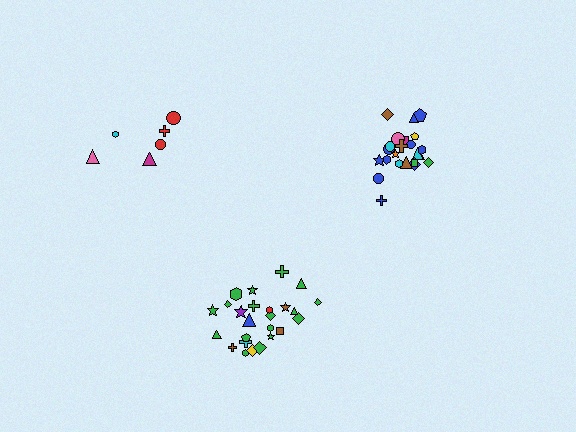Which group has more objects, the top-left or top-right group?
The top-right group.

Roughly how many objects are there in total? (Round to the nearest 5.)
Roughly 55 objects in total.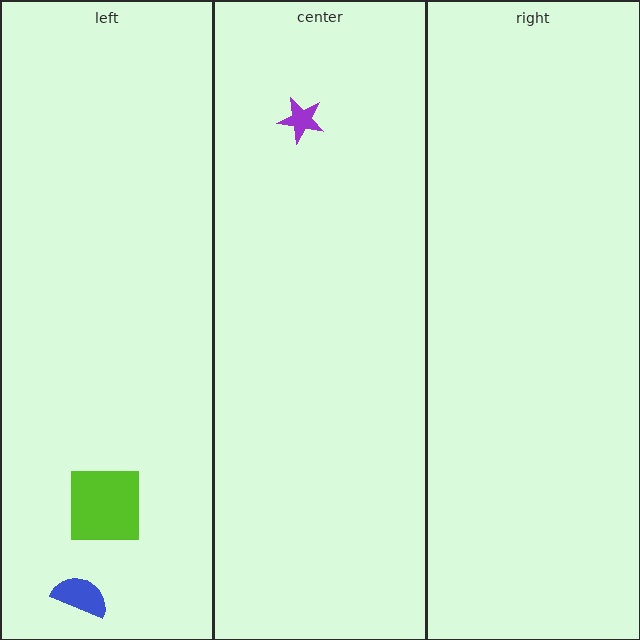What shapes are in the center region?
The purple star.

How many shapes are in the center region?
1.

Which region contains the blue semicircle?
The left region.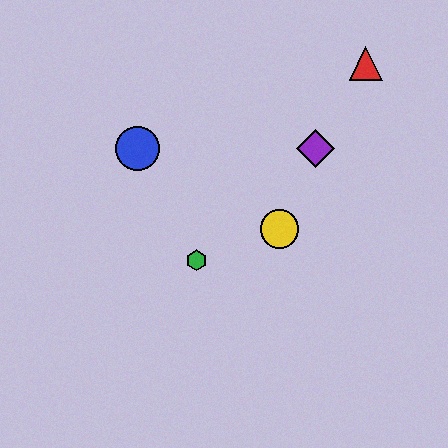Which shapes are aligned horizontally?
The blue circle, the purple diamond are aligned horizontally.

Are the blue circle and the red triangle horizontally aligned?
No, the blue circle is at y≈148 and the red triangle is at y≈64.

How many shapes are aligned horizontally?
2 shapes (the blue circle, the purple diamond) are aligned horizontally.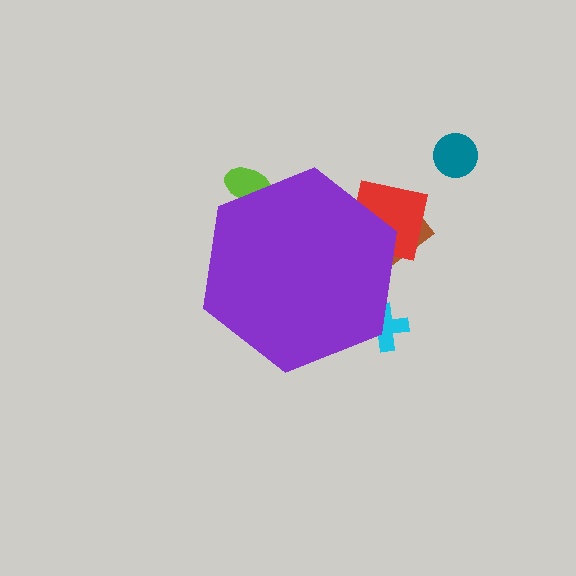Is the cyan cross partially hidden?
Yes, the cyan cross is partially hidden behind the purple hexagon.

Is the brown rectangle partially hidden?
Yes, the brown rectangle is partially hidden behind the purple hexagon.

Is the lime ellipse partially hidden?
Yes, the lime ellipse is partially hidden behind the purple hexagon.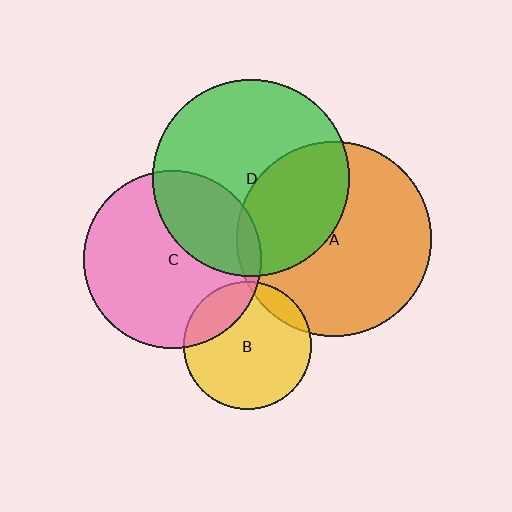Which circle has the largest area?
Circle D (green).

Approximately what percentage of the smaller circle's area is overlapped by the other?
Approximately 35%.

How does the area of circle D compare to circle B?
Approximately 2.4 times.